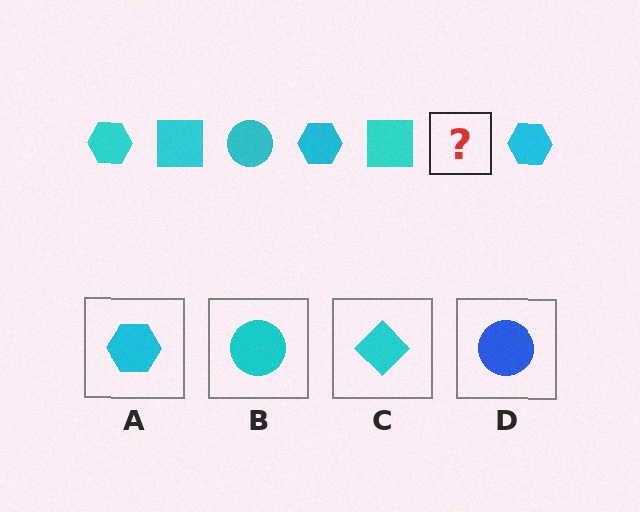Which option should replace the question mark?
Option B.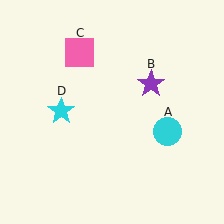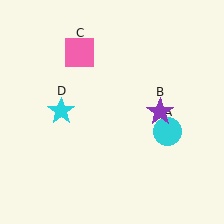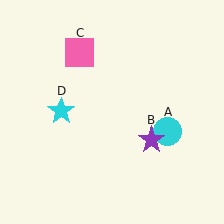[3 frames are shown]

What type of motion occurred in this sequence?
The purple star (object B) rotated clockwise around the center of the scene.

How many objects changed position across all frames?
1 object changed position: purple star (object B).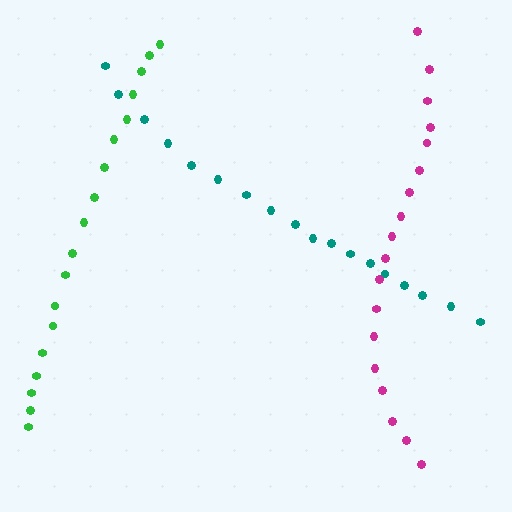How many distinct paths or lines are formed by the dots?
There are 3 distinct paths.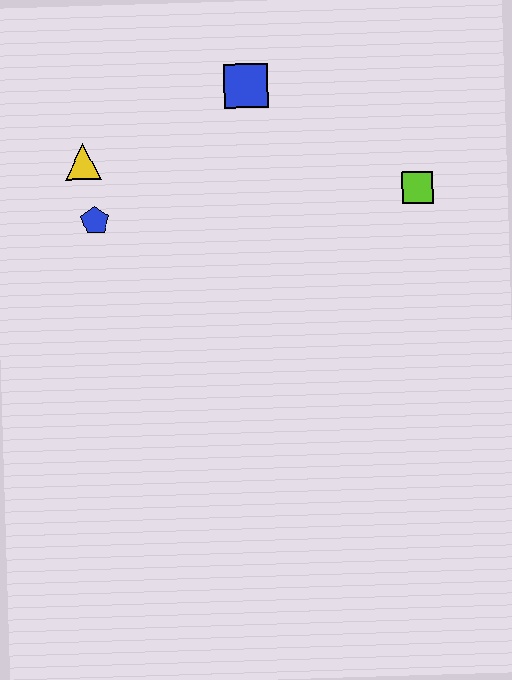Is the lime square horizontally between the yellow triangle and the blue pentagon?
No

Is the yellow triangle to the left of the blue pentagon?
Yes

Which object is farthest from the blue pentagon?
The lime square is farthest from the blue pentagon.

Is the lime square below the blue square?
Yes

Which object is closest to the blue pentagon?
The yellow triangle is closest to the blue pentagon.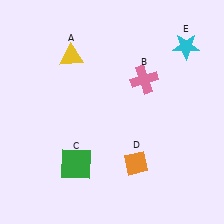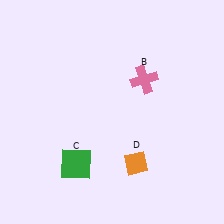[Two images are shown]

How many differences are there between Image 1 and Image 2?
There are 2 differences between the two images.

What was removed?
The cyan star (E), the yellow triangle (A) were removed in Image 2.